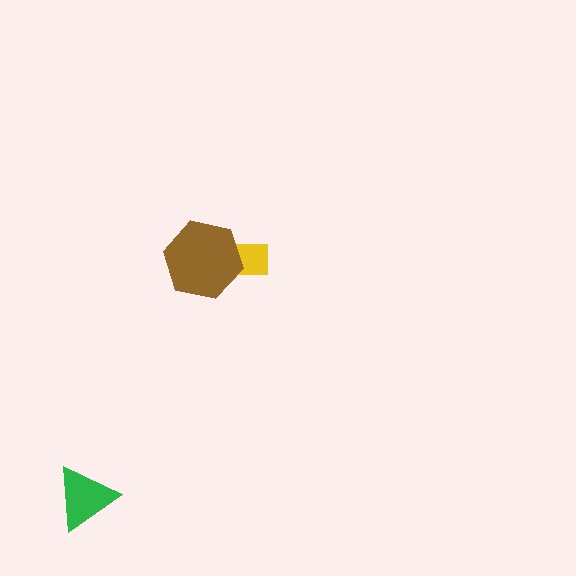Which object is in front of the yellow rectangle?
The brown hexagon is in front of the yellow rectangle.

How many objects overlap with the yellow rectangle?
1 object overlaps with the yellow rectangle.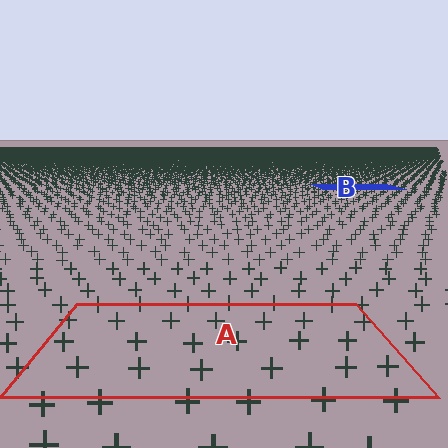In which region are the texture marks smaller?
The texture marks are smaller in region B, because it is farther away.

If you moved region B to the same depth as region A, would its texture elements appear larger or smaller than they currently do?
They would appear larger. At a closer depth, the same texture elements are projected at a bigger on-screen size.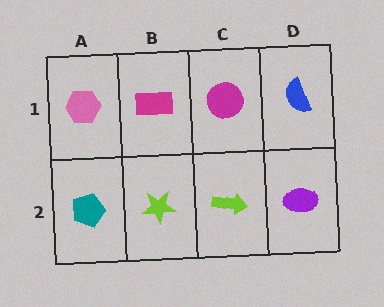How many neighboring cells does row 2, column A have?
2.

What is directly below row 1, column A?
A teal pentagon.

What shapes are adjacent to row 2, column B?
A magenta rectangle (row 1, column B), a teal pentagon (row 2, column A), a lime arrow (row 2, column C).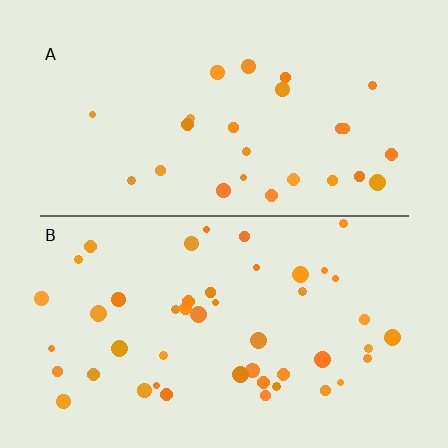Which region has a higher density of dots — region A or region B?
B (the bottom).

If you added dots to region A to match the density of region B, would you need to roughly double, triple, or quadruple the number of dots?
Approximately double.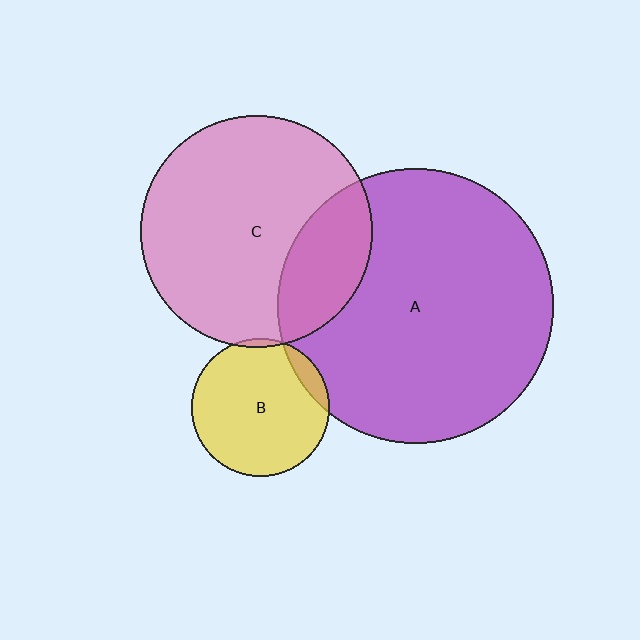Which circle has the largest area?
Circle A (purple).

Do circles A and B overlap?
Yes.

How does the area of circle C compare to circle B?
Approximately 2.8 times.